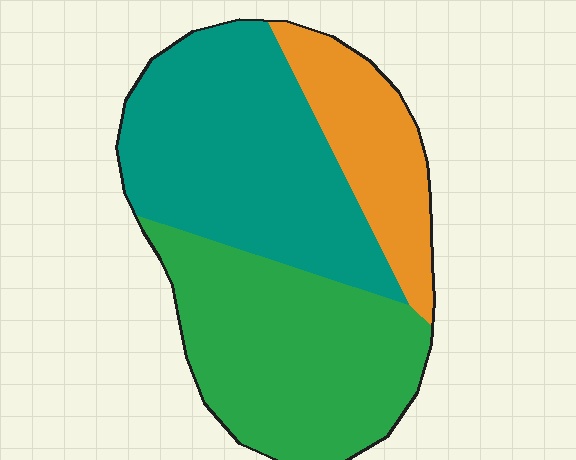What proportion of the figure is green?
Green takes up about two fifths (2/5) of the figure.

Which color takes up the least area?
Orange, at roughly 20%.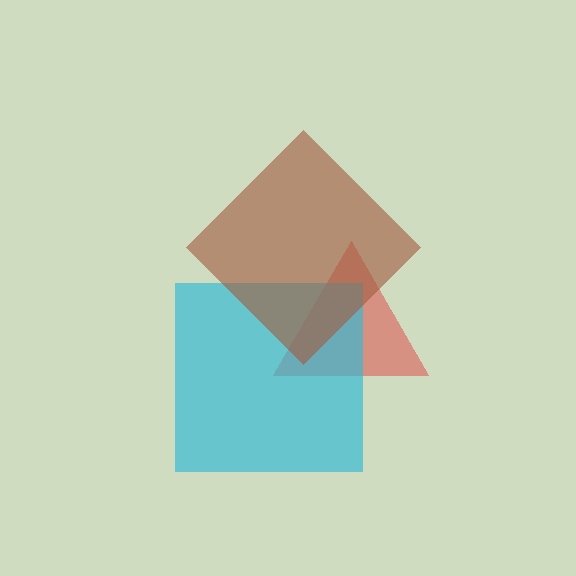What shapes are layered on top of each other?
The layered shapes are: a red triangle, a cyan square, a brown diamond.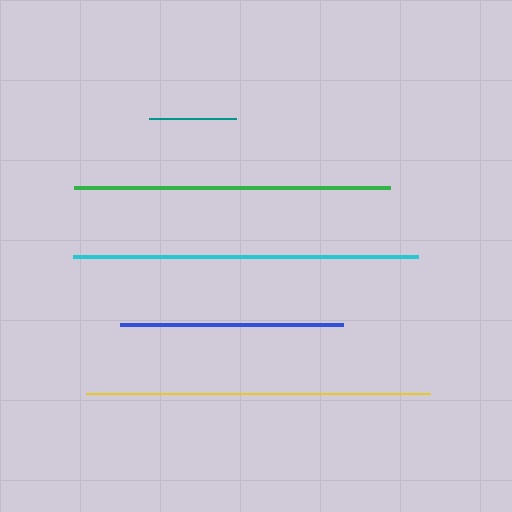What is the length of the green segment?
The green segment is approximately 316 pixels long.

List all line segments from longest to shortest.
From longest to shortest: cyan, yellow, green, blue, teal.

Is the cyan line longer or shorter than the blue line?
The cyan line is longer than the blue line.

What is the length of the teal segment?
The teal segment is approximately 86 pixels long.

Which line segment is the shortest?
The teal line is the shortest at approximately 86 pixels.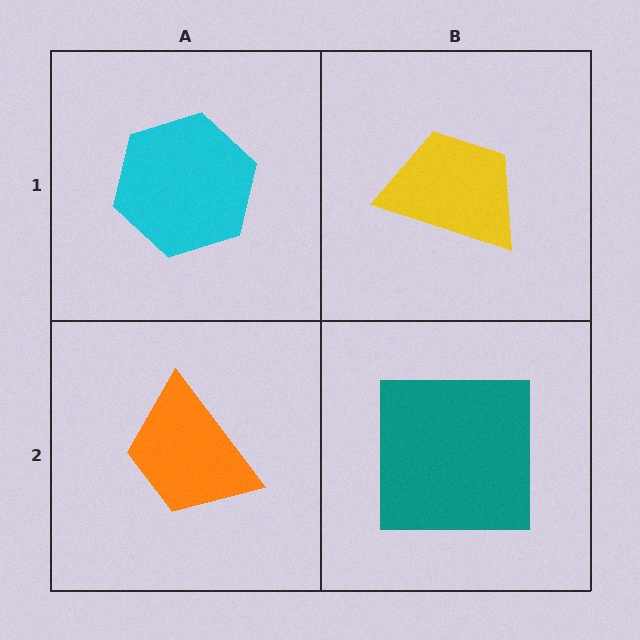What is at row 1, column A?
A cyan hexagon.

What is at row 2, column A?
An orange trapezoid.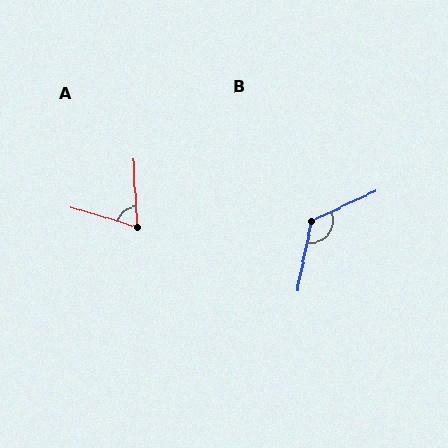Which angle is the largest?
B, at approximately 127 degrees.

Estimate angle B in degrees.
Approximately 127 degrees.